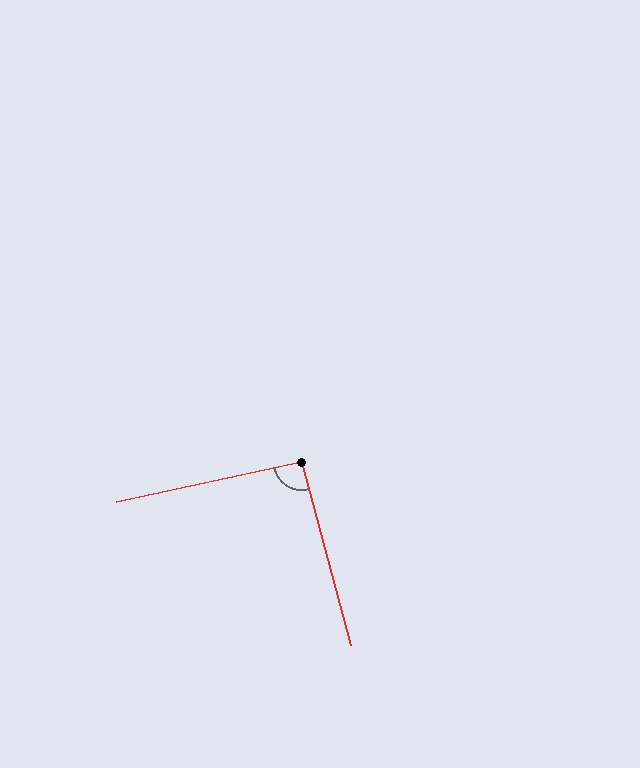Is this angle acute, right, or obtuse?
It is approximately a right angle.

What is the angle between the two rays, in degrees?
Approximately 93 degrees.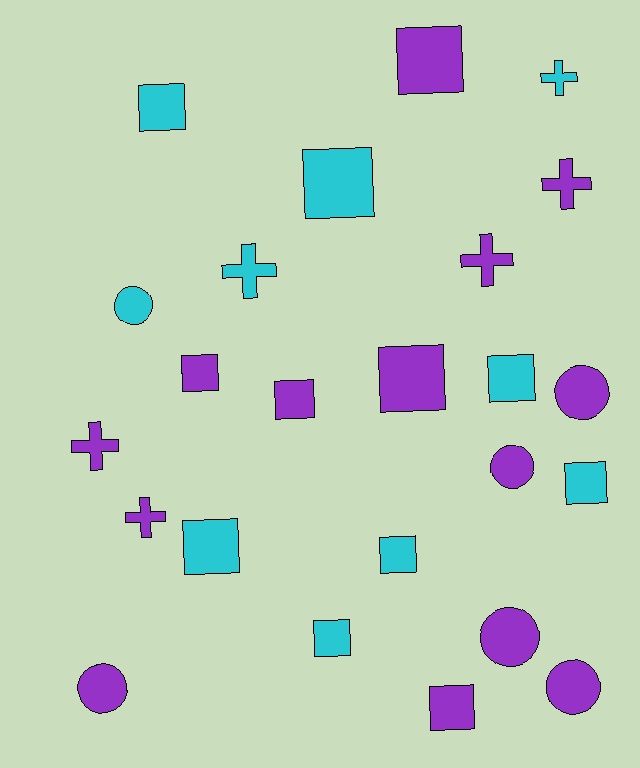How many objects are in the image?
There are 24 objects.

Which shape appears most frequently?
Square, with 12 objects.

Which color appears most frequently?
Purple, with 14 objects.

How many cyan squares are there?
There are 7 cyan squares.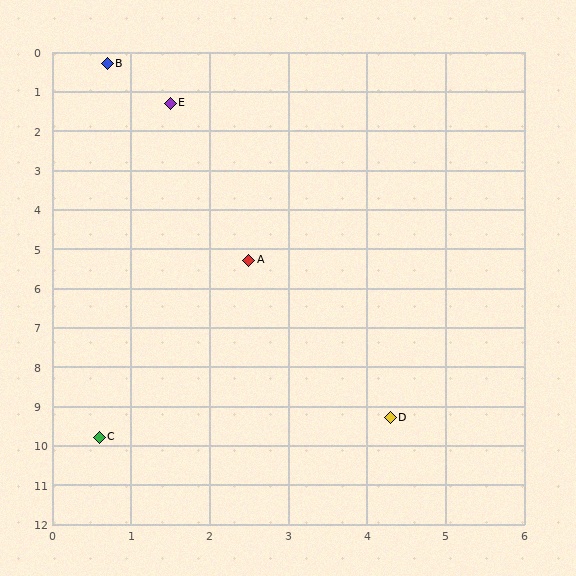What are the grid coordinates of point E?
Point E is at approximately (1.5, 1.3).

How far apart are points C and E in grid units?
Points C and E are about 8.5 grid units apart.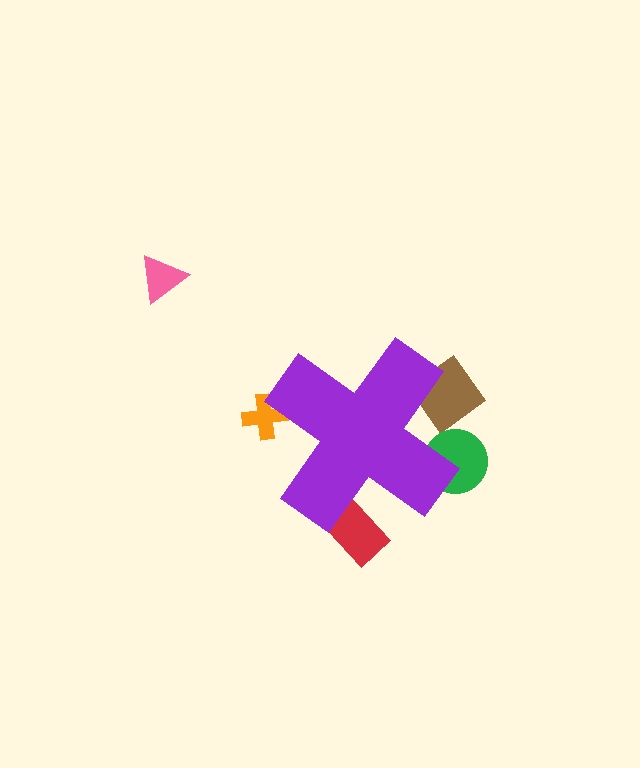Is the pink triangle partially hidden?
No, the pink triangle is fully visible.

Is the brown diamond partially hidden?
Yes, the brown diamond is partially hidden behind the purple cross.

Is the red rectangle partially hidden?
Yes, the red rectangle is partially hidden behind the purple cross.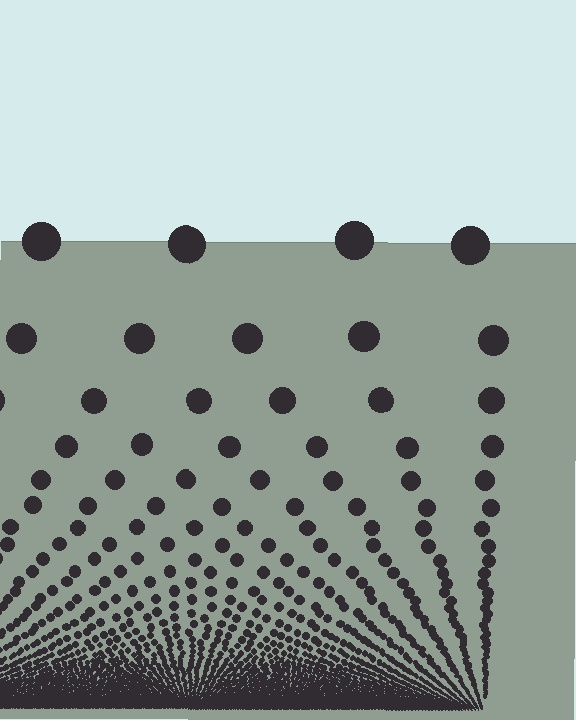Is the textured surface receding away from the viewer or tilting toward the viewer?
The surface appears to tilt toward the viewer. Texture elements get larger and sparser toward the top.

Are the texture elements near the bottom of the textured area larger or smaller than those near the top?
Smaller. The gradient is inverted — elements near the bottom are smaller and denser.